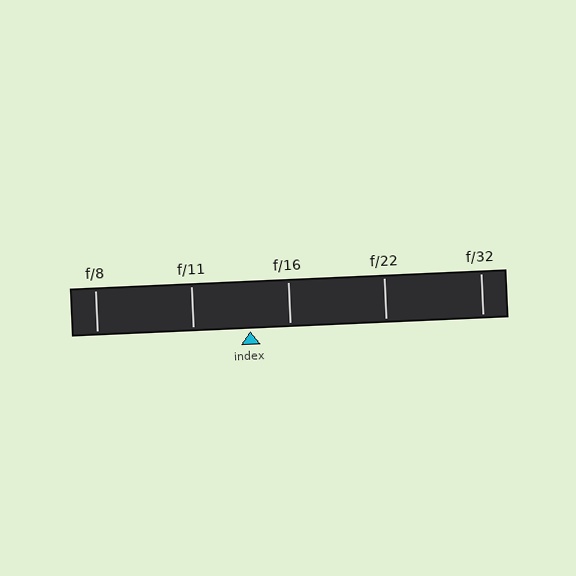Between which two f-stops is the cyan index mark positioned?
The index mark is between f/11 and f/16.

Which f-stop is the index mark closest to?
The index mark is closest to f/16.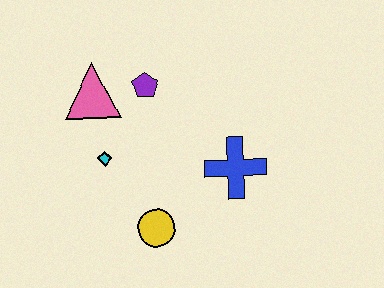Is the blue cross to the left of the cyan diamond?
No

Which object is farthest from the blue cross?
The pink triangle is farthest from the blue cross.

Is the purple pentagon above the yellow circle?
Yes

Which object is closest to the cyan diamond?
The pink triangle is closest to the cyan diamond.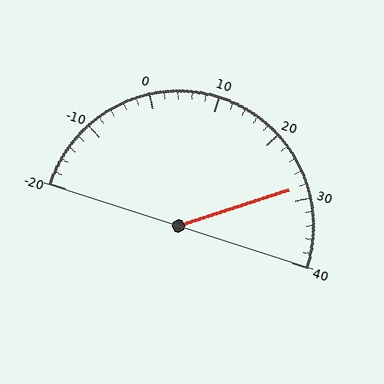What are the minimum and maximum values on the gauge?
The gauge ranges from -20 to 40.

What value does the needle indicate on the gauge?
The needle indicates approximately 28.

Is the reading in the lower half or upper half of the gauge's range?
The reading is in the upper half of the range (-20 to 40).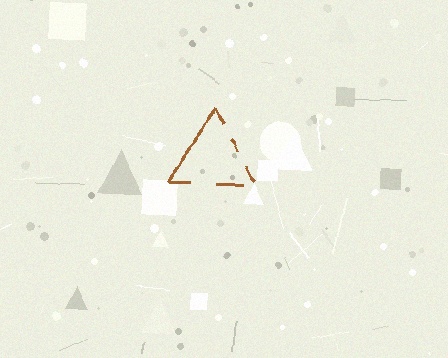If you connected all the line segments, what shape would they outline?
They would outline a triangle.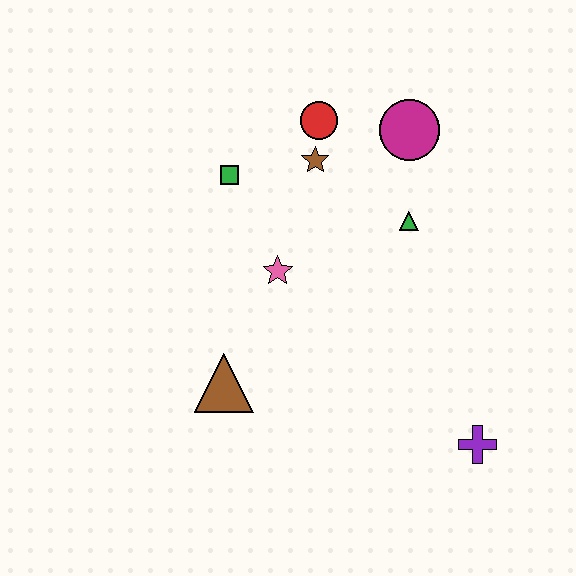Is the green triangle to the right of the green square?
Yes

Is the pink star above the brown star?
No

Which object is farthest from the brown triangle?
The magenta circle is farthest from the brown triangle.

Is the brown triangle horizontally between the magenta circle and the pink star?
No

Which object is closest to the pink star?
The green square is closest to the pink star.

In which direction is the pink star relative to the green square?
The pink star is below the green square.